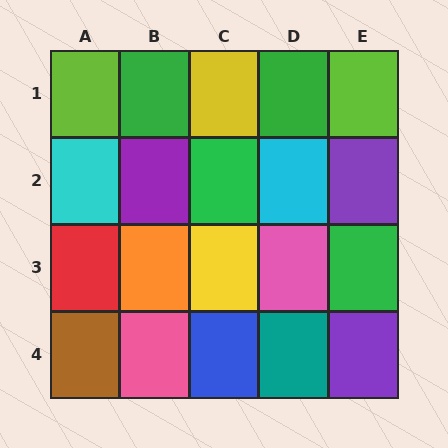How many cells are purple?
3 cells are purple.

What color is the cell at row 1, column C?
Yellow.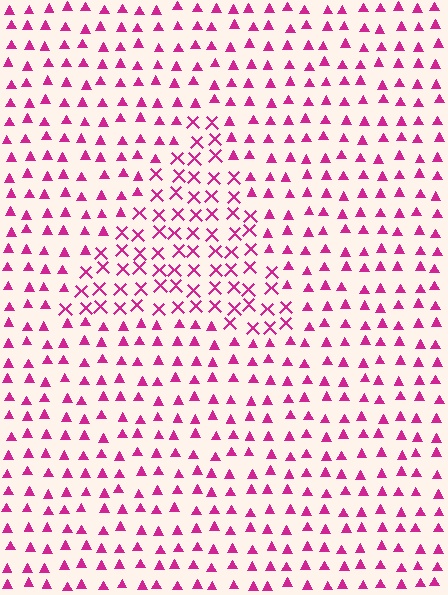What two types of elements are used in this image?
The image uses X marks inside the triangle region and triangles outside it.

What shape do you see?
I see a triangle.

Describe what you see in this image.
The image is filled with small magenta elements arranged in a uniform grid. A triangle-shaped region contains X marks, while the surrounding area contains triangles. The boundary is defined purely by the change in element shape.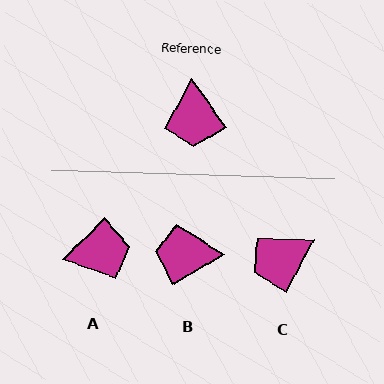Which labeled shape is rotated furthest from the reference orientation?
A, about 100 degrees away.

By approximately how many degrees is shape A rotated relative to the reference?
Approximately 100 degrees counter-clockwise.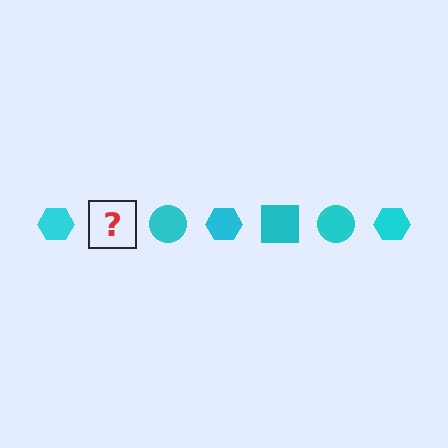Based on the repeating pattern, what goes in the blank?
The blank should be a cyan square.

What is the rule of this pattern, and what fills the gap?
The rule is that the pattern cycles through hexagon, square, circle shapes in cyan. The gap should be filled with a cyan square.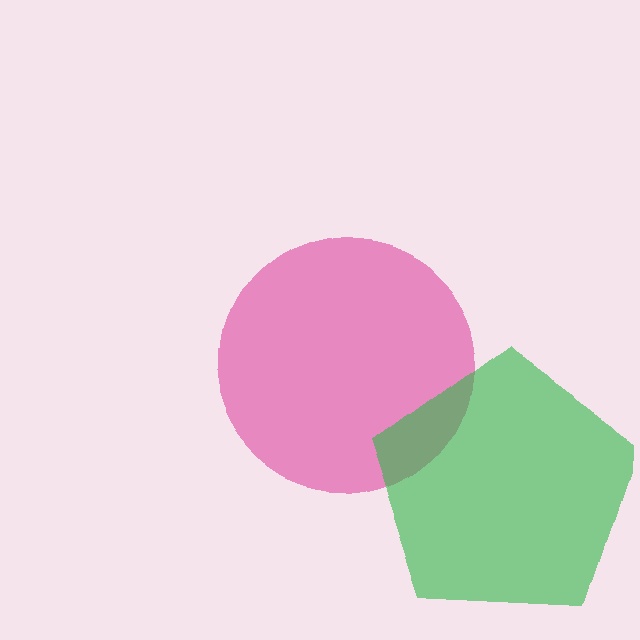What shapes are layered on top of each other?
The layered shapes are: a pink circle, a green pentagon.